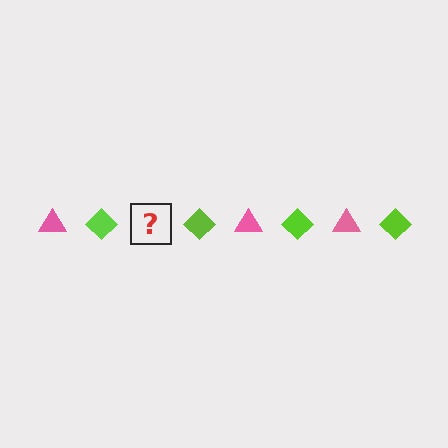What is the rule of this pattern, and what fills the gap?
The rule is that the pattern alternates between pink triangle and lime diamond. The gap should be filled with a pink triangle.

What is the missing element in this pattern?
The missing element is a pink triangle.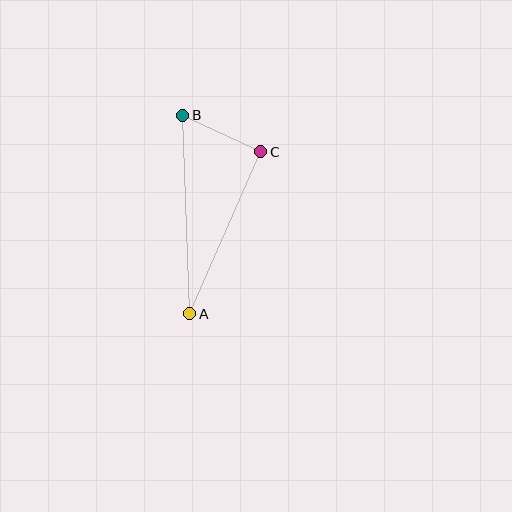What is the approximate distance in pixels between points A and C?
The distance between A and C is approximately 177 pixels.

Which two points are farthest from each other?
Points A and B are farthest from each other.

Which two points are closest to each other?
Points B and C are closest to each other.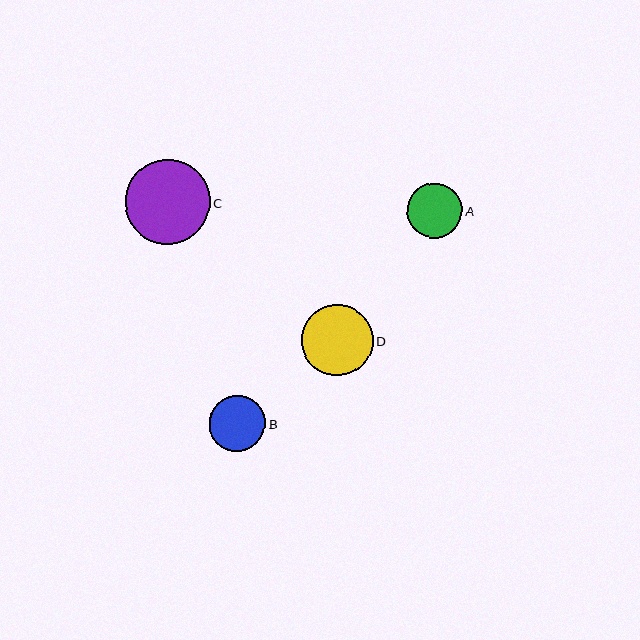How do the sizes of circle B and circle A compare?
Circle B and circle A are approximately the same size.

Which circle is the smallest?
Circle A is the smallest with a size of approximately 55 pixels.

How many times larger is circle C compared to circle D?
Circle C is approximately 1.2 times the size of circle D.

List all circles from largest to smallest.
From largest to smallest: C, D, B, A.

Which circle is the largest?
Circle C is the largest with a size of approximately 85 pixels.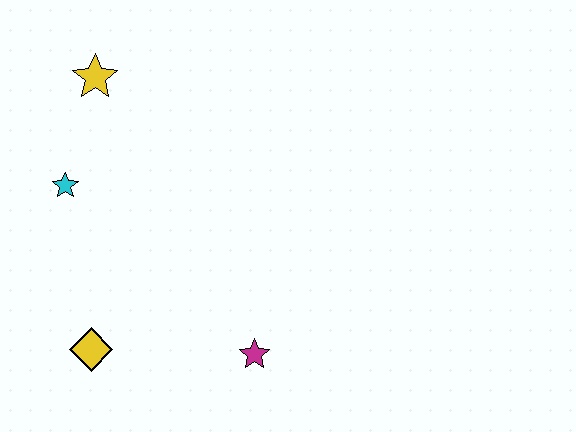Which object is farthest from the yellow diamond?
The yellow star is farthest from the yellow diamond.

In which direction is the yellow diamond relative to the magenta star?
The yellow diamond is to the left of the magenta star.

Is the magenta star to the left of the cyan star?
No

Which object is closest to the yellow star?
The cyan star is closest to the yellow star.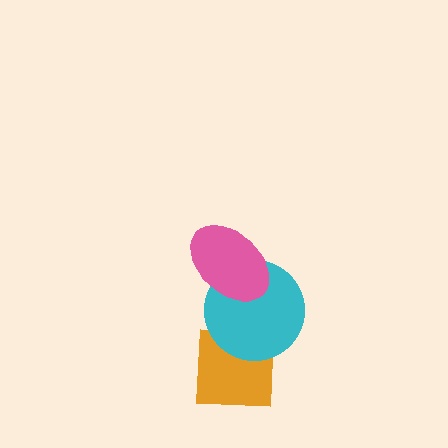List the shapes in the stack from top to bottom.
From top to bottom: the pink ellipse, the cyan circle, the orange square.